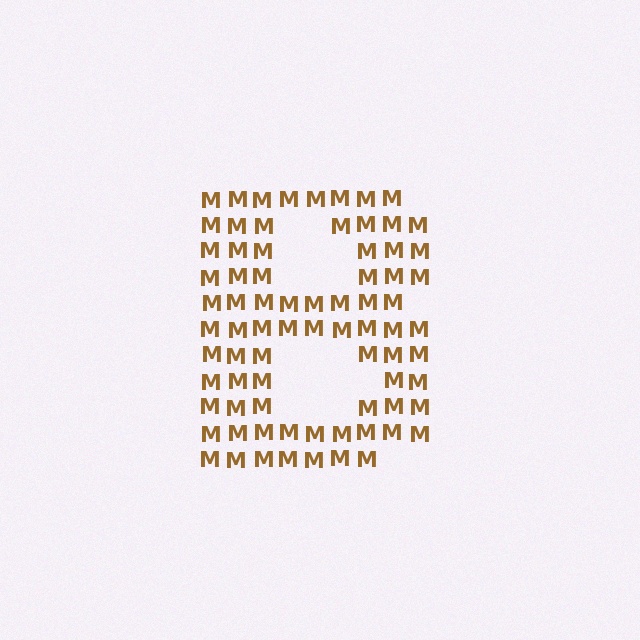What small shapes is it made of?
It is made of small letter M's.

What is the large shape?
The large shape is the letter B.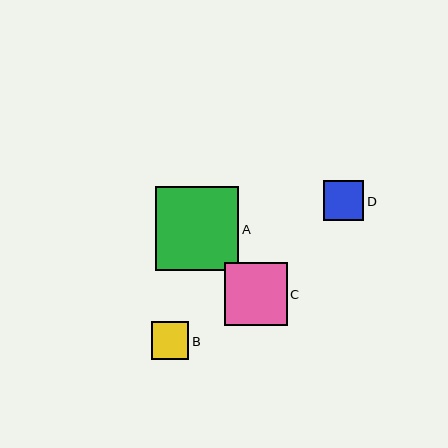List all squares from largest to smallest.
From largest to smallest: A, C, D, B.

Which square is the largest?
Square A is the largest with a size of approximately 83 pixels.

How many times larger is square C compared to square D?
Square C is approximately 1.6 times the size of square D.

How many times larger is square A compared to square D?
Square A is approximately 2.1 times the size of square D.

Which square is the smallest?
Square B is the smallest with a size of approximately 37 pixels.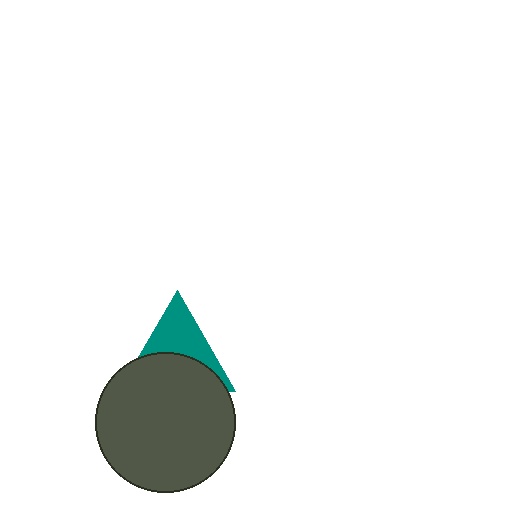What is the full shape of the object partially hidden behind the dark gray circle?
The partially hidden object is a teal triangle.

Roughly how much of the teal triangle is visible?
About half of it is visible (roughly 47%).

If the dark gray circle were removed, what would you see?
You would see the complete teal triangle.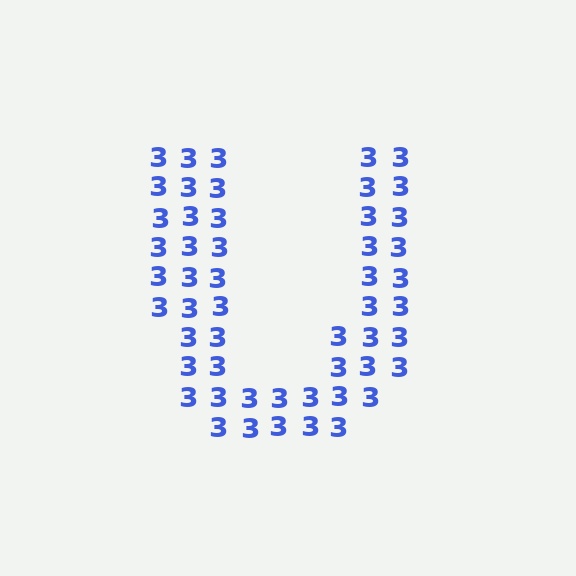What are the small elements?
The small elements are digit 3's.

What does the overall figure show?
The overall figure shows the letter U.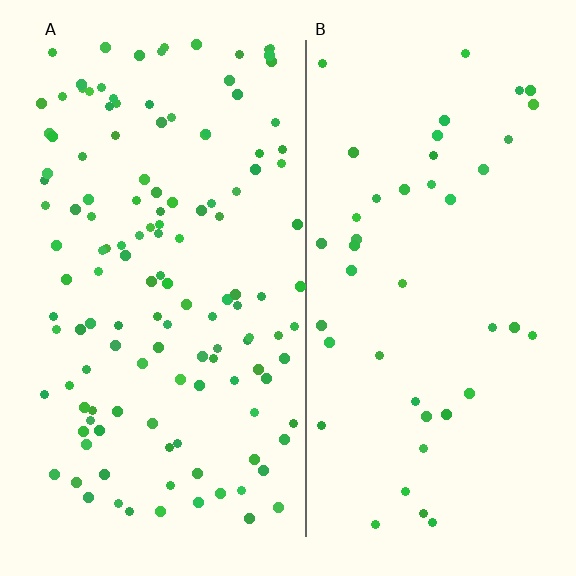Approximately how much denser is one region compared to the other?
Approximately 3.0× — region A over region B.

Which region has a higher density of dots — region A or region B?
A (the left).